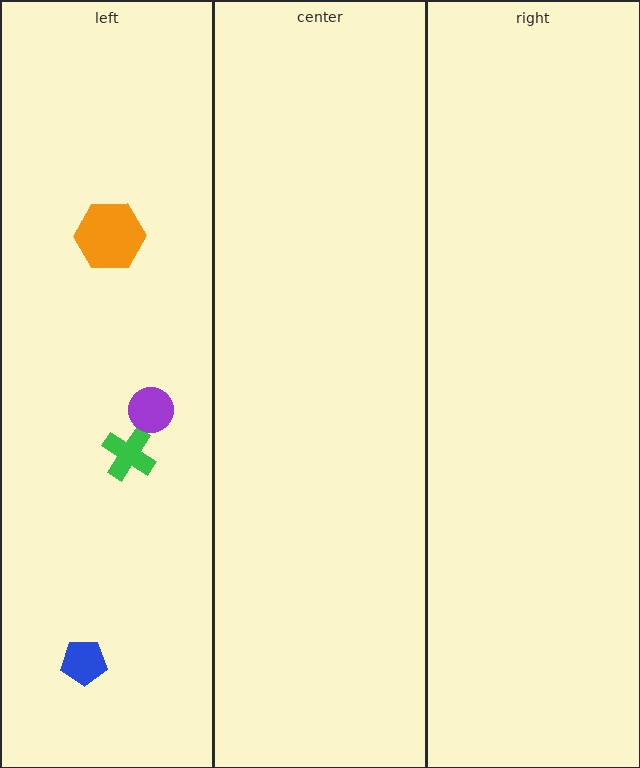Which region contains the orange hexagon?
The left region.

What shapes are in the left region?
The green cross, the purple circle, the blue pentagon, the orange hexagon.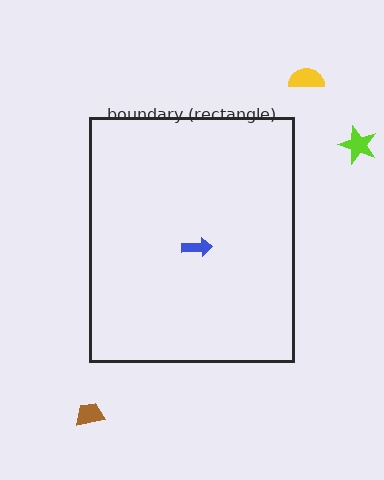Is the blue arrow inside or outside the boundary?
Inside.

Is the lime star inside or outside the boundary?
Outside.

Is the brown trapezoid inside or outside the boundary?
Outside.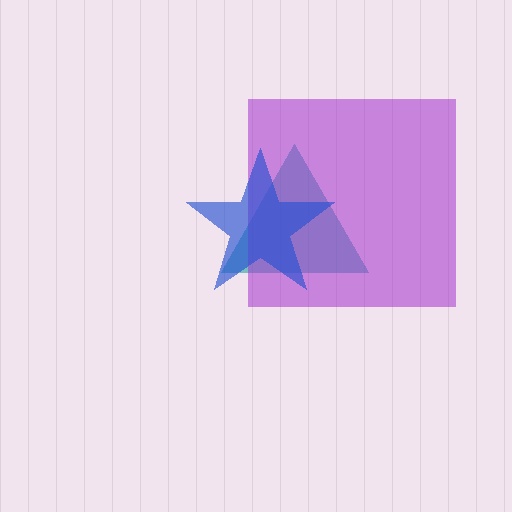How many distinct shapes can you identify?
There are 3 distinct shapes: a teal triangle, a purple square, a blue star.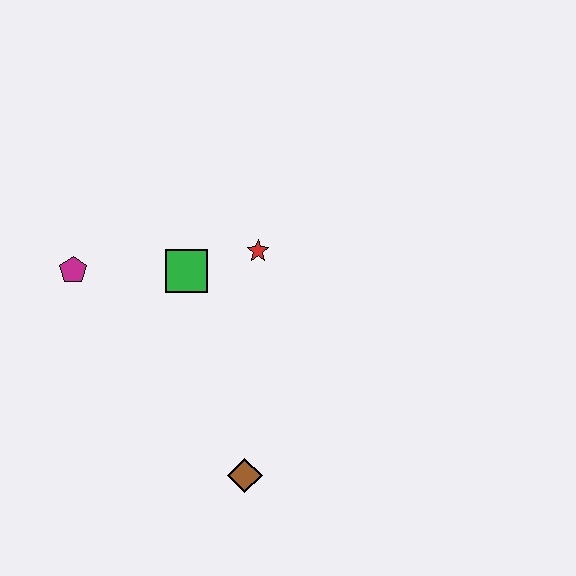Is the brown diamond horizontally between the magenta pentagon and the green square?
No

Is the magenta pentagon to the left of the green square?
Yes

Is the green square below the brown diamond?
No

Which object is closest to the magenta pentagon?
The green square is closest to the magenta pentagon.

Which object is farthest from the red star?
The brown diamond is farthest from the red star.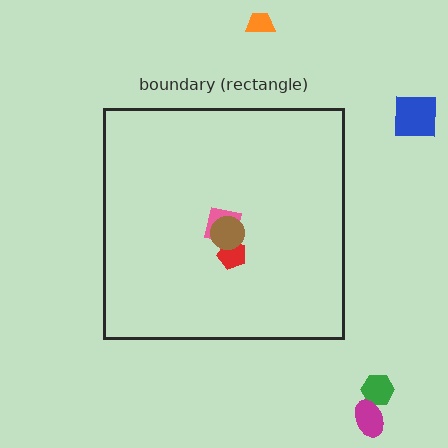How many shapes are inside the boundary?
3 inside, 4 outside.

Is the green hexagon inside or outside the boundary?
Outside.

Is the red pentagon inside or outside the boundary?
Inside.